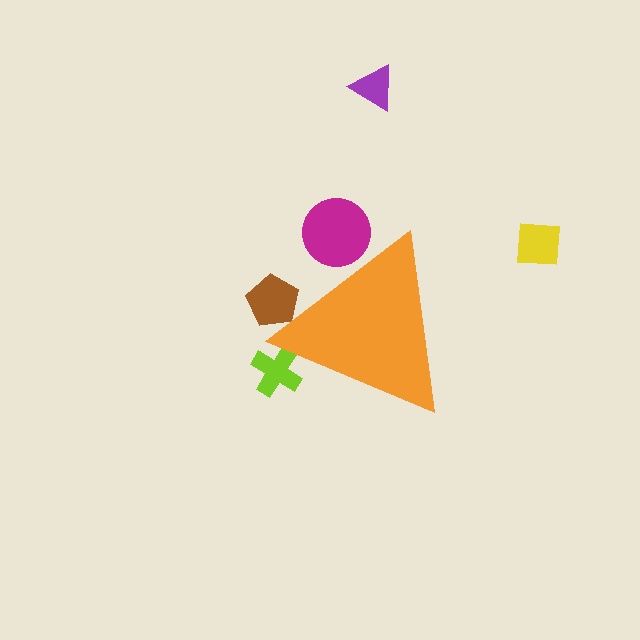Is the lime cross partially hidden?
Yes, the lime cross is partially hidden behind the orange triangle.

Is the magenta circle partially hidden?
Yes, the magenta circle is partially hidden behind the orange triangle.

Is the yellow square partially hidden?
No, the yellow square is fully visible.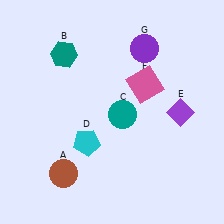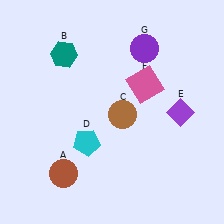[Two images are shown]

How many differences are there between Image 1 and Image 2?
There is 1 difference between the two images.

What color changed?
The circle (C) changed from teal in Image 1 to brown in Image 2.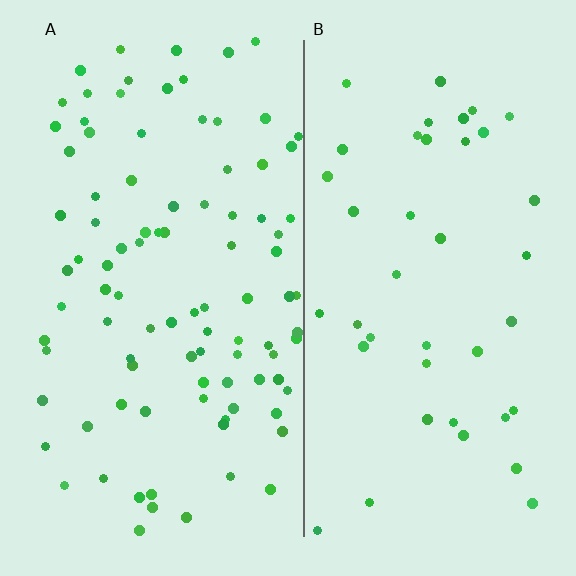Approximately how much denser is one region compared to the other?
Approximately 2.3× — region A over region B.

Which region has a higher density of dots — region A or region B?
A (the left).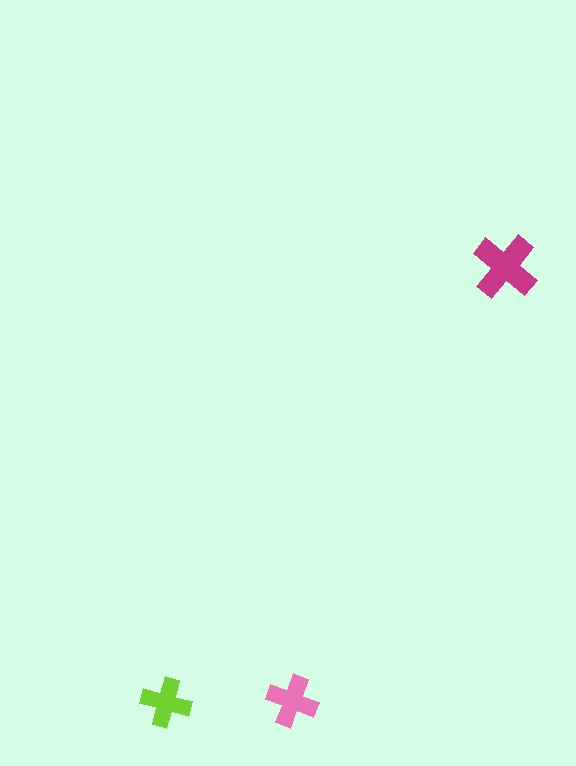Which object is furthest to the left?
The lime cross is leftmost.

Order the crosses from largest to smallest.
the magenta one, the pink one, the lime one.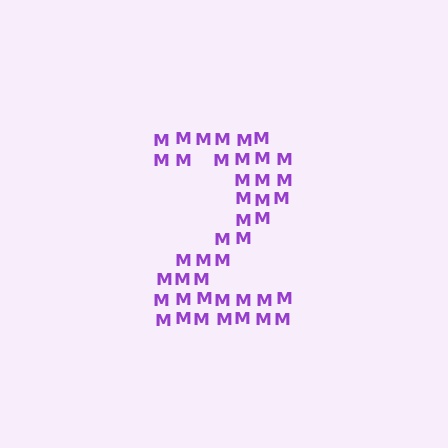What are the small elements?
The small elements are letter M's.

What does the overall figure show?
The overall figure shows the digit 2.